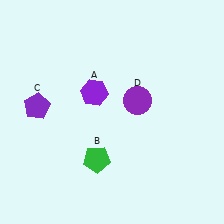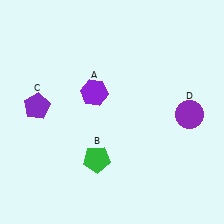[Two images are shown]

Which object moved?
The purple circle (D) moved right.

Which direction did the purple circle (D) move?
The purple circle (D) moved right.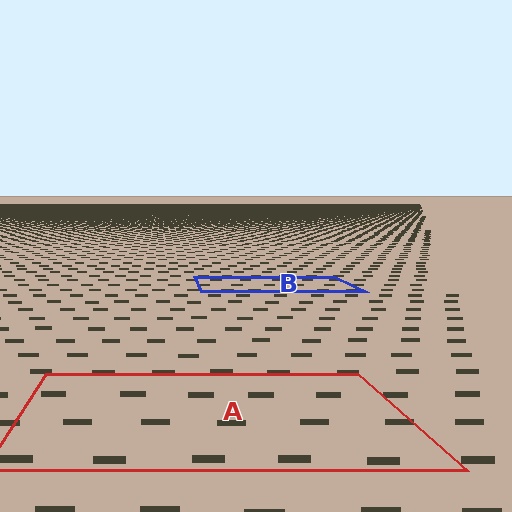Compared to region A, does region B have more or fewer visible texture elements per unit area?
Region B has more texture elements per unit area — they are packed more densely because it is farther away.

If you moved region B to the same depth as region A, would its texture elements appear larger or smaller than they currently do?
They would appear larger. At a closer depth, the same texture elements are projected at a bigger on-screen size.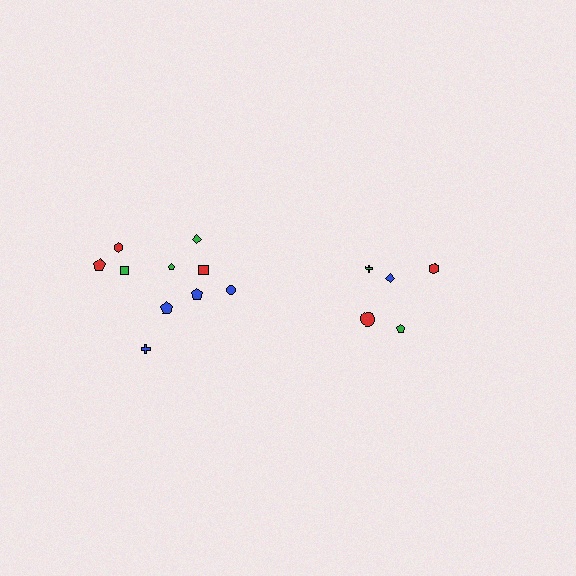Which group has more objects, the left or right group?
The left group.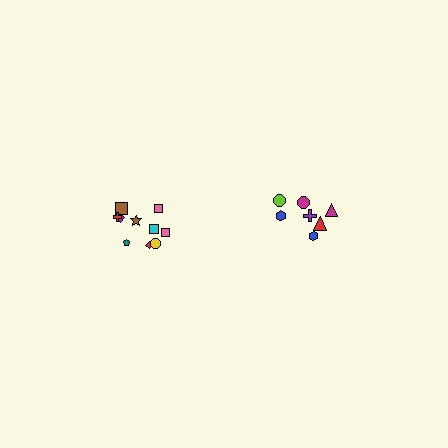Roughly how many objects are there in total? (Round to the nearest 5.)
Roughly 15 objects in total.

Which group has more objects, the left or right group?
The left group.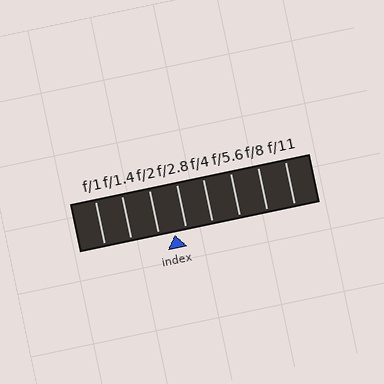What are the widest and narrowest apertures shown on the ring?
The widest aperture shown is f/1 and the narrowest is f/11.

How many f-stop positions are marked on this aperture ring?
There are 8 f-stop positions marked.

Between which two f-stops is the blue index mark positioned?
The index mark is between f/2 and f/2.8.